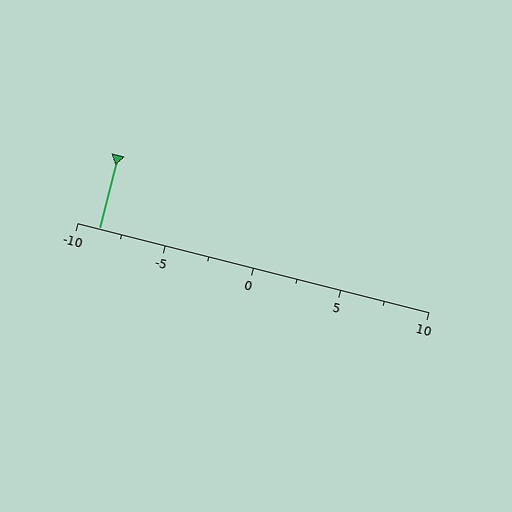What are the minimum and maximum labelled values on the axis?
The axis runs from -10 to 10.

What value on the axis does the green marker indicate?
The marker indicates approximately -8.8.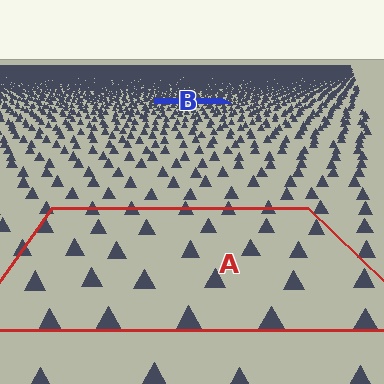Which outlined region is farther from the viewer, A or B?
Region B is farther from the viewer — the texture elements inside it appear smaller and more densely packed.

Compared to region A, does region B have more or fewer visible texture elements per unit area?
Region B has more texture elements per unit area — they are packed more densely because it is farther away.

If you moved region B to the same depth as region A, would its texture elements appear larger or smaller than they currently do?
They would appear larger. At a closer depth, the same texture elements are projected at a bigger on-screen size.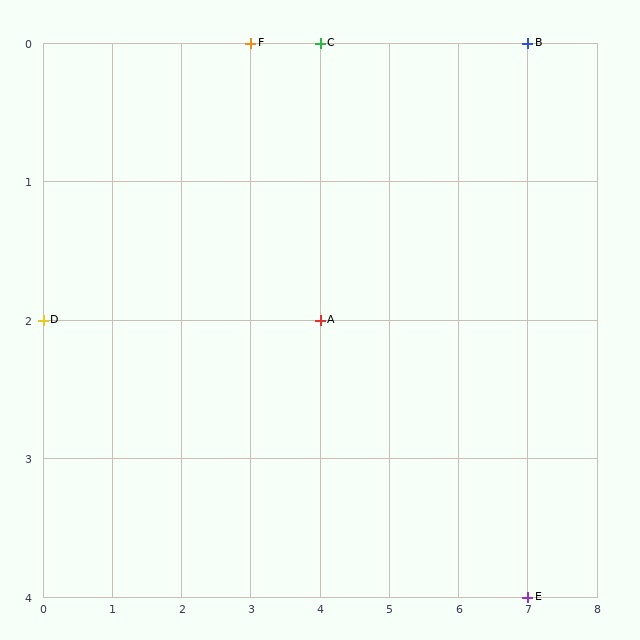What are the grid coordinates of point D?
Point D is at grid coordinates (0, 2).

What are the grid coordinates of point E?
Point E is at grid coordinates (7, 4).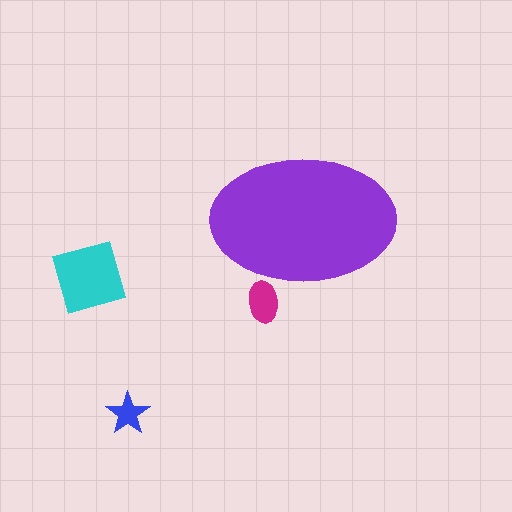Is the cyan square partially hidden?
No, the cyan square is fully visible.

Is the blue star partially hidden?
No, the blue star is fully visible.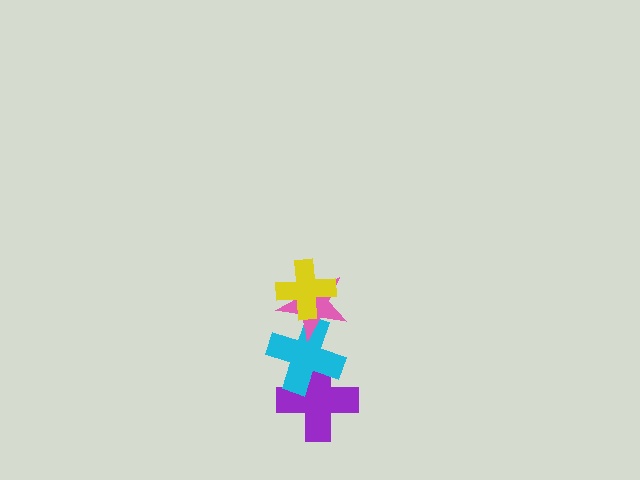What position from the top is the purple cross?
The purple cross is 4th from the top.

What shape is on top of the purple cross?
The cyan cross is on top of the purple cross.